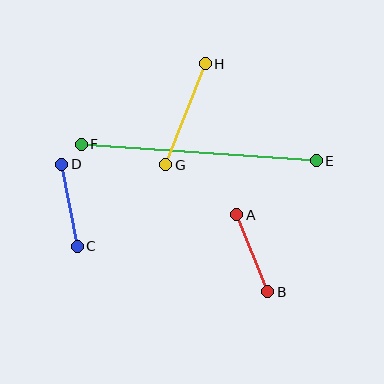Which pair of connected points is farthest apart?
Points E and F are farthest apart.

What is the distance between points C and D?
The distance is approximately 84 pixels.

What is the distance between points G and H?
The distance is approximately 108 pixels.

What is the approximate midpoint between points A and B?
The midpoint is at approximately (252, 253) pixels.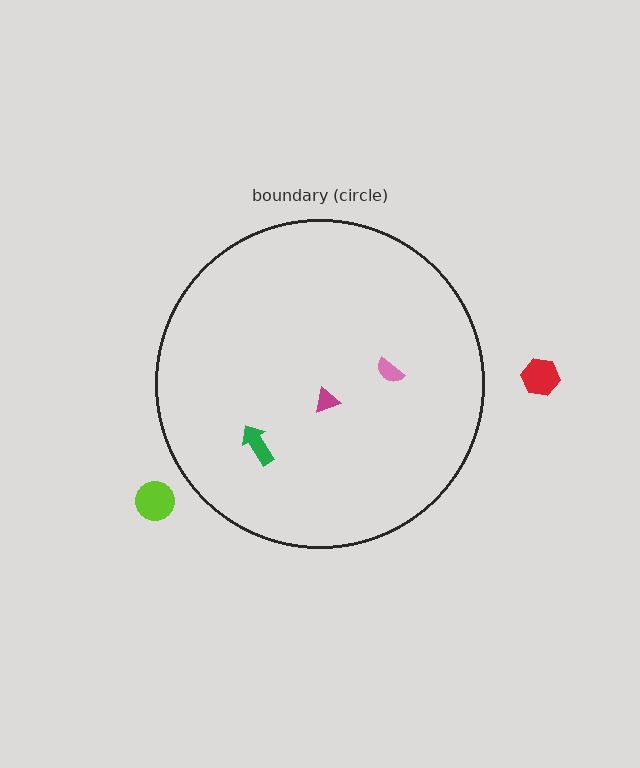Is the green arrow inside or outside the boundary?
Inside.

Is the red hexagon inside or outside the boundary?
Outside.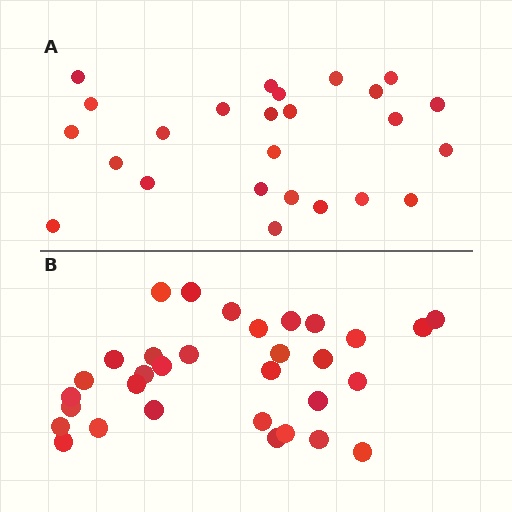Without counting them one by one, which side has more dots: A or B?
Region B (the bottom region) has more dots.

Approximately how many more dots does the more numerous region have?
Region B has roughly 8 or so more dots than region A.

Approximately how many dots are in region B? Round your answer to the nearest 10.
About 30 dots. (The exact count is 32, which rounds to 30.)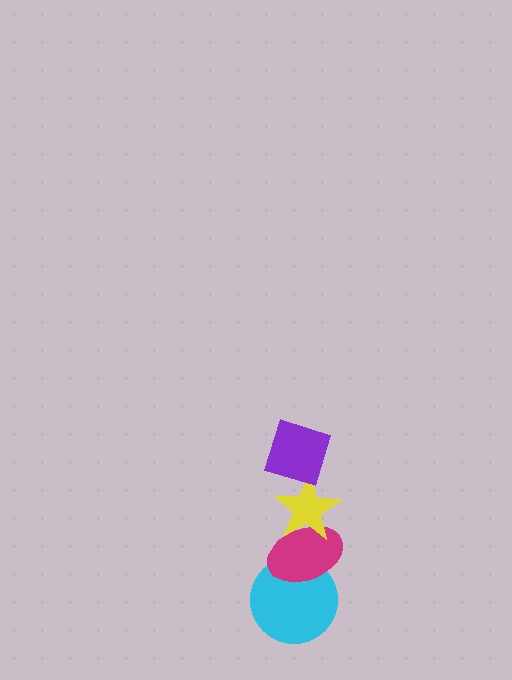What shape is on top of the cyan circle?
The magenta ellipse is on top of the cyan circle.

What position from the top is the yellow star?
The yellow star is 2nd from the top.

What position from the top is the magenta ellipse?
The magenta ellipse is 3rd from the top.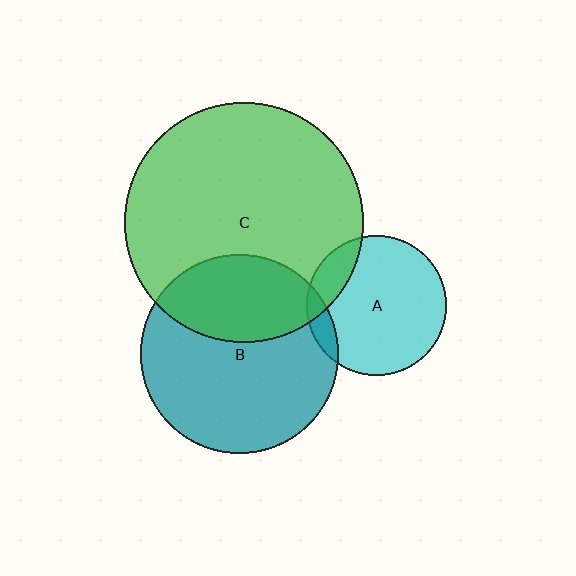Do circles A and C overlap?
Yes.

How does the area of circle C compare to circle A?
Approximately 2.9 times.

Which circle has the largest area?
Circle C (green).